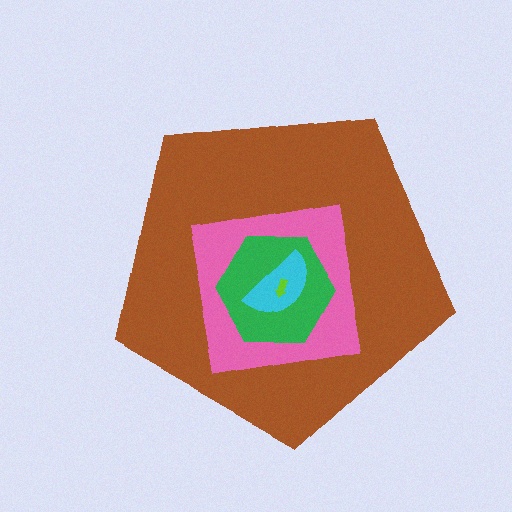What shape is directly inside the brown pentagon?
The pink square.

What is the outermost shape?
The brown pentagon.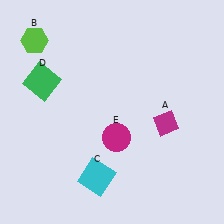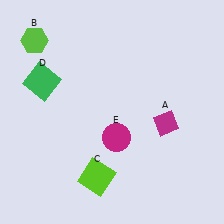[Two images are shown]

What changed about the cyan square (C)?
In Image 1, C is cyan. In Image 2, it changed to lime.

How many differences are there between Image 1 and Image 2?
There is 1 difference between the two images.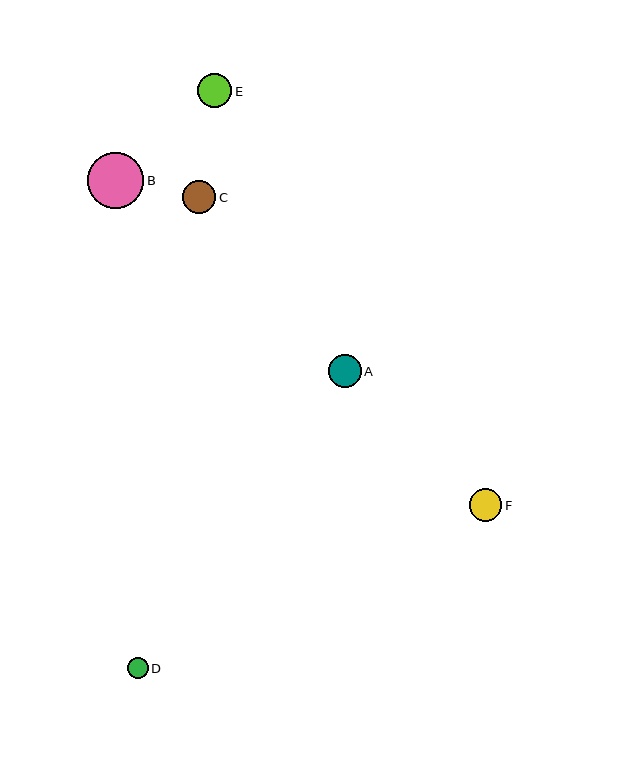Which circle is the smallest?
Circle D is the smallest with a size of approximately 21 pixels.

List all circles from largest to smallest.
From largest to smallest: B, E, C, A, F, D.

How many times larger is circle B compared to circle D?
Circle B is approximately 2.7 times the size of circle D.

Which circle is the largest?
Circle B is the largest with a size of approximately 56 pixels.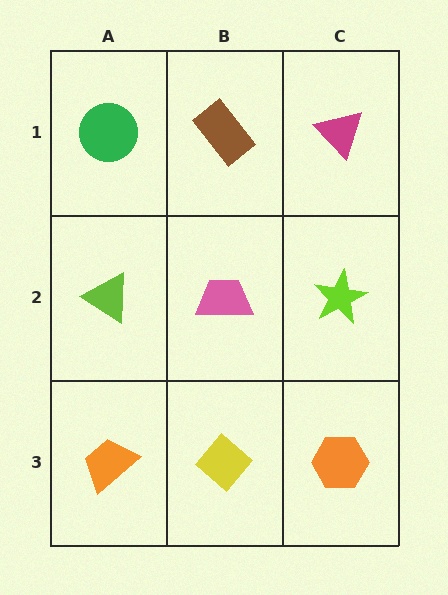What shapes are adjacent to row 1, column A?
A lime triangle (row 2, column A), a brown rectangle (row 1, column B).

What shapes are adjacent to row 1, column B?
A pink trapezoid (row 2, column B), a green circle (row 1, column A), a magenta triangle (row 1, column C).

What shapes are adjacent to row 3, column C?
A lime star (row 2, column C), a yellow diamond (row 3, column B).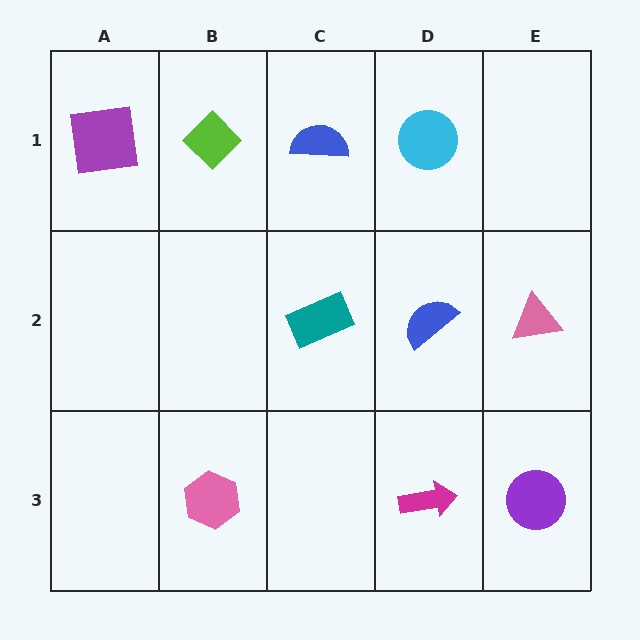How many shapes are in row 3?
3 shapes.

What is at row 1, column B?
A lime diamond.